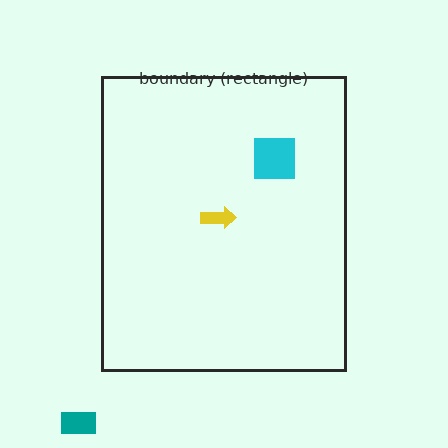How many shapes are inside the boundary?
2 inside, 1 outside.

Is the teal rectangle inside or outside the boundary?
Outside.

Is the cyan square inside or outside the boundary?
Inside.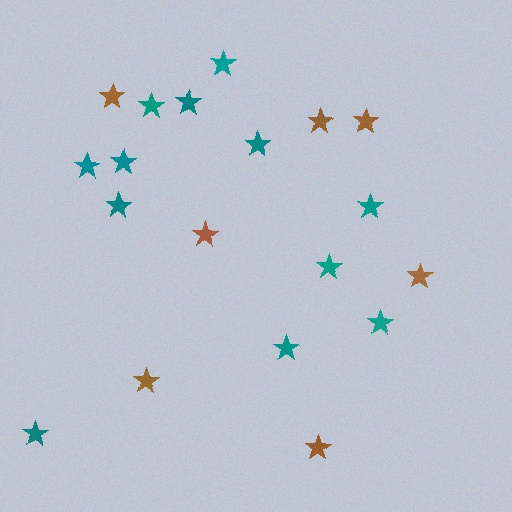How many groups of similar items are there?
There are 2 groups: one group of brown stars (7) and one group of teal stars (12).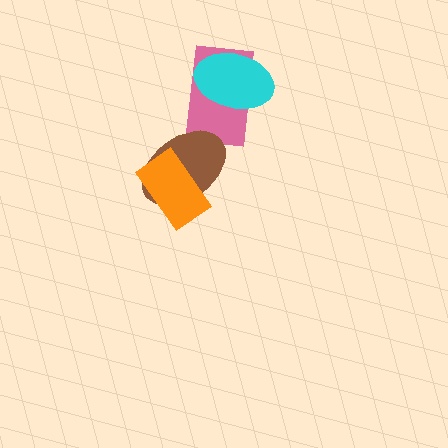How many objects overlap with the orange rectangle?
1 object overlaps with the orange rectangle.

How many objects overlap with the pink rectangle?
2 objects overlap with the pink rectangle.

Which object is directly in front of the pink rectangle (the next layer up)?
The brown ellipse is directly in front of the pink rectangle.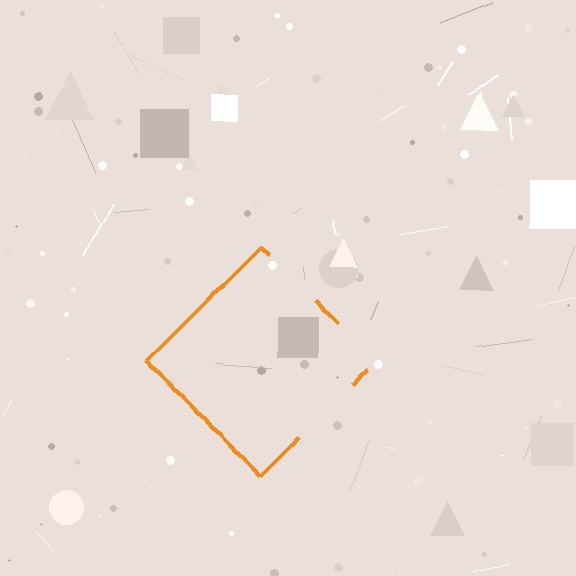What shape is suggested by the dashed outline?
The dashed outline suggests a diamond.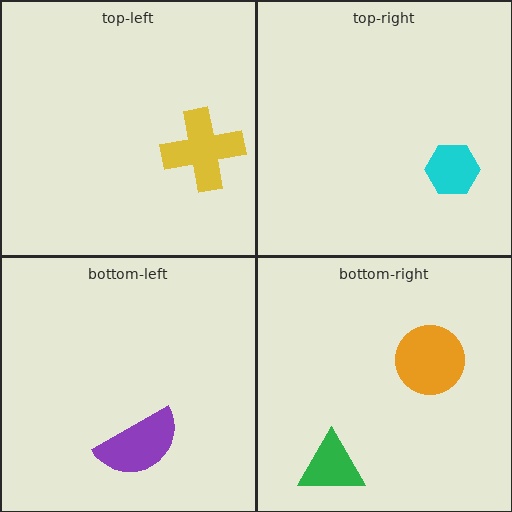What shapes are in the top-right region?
The cyan hexagon.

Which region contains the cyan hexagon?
The top-right region.